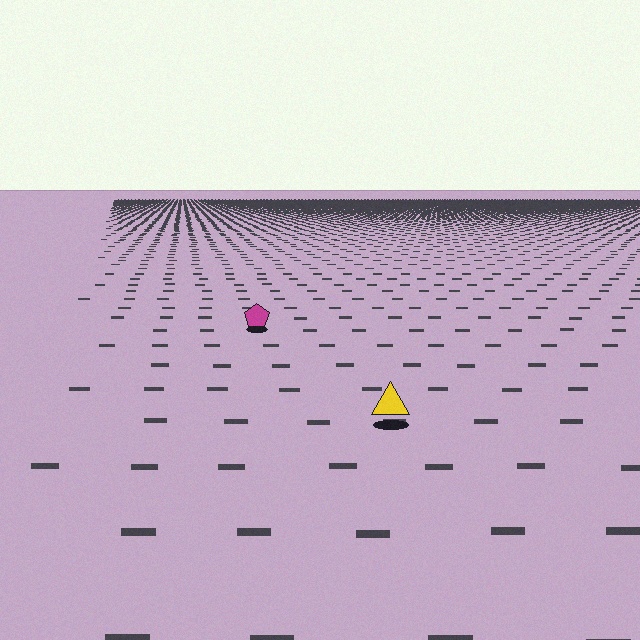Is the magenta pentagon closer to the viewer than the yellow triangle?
No. The yellow triangle is closer — you can tell from the texture gradient: the ground texture is coarser near it.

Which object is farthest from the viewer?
The magenta pentagon is farthest from the viewer. It appears smaller and the ground texture around it is denser.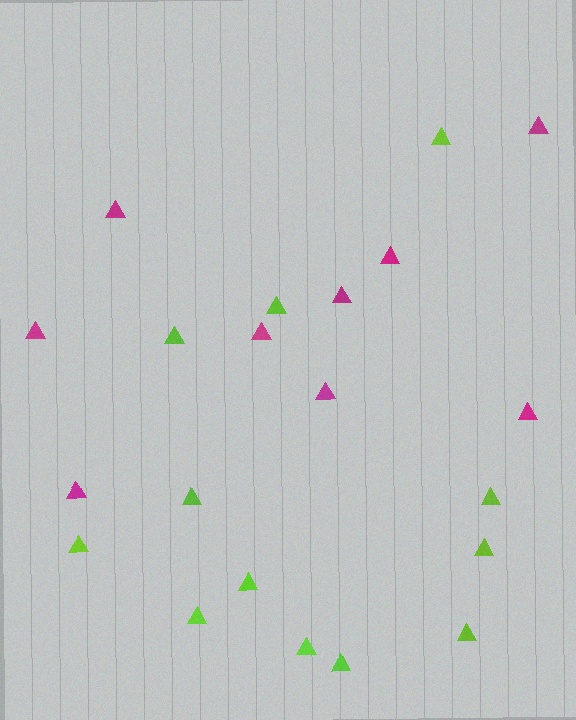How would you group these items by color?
There are 2 groups: one group of magenta triangles (9) and one group of lime triangles (12).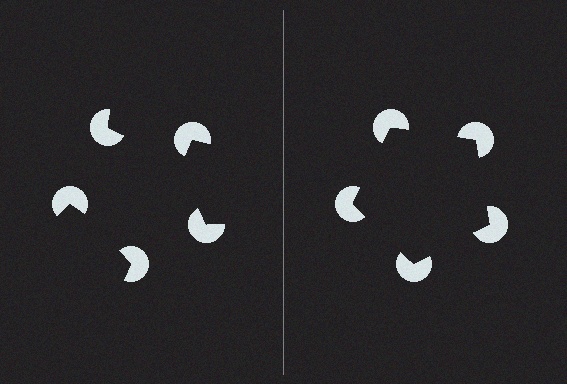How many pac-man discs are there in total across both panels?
10 — 5 on each side.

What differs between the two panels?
The pac-man discs are positioned identically on both sides; only the wedge orientations differ. On the right they align to a pentagon; on the left they are misaligned.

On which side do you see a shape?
An illusory pentagon appears on the right side. On the left side the wedge cuts are rotated, so no coherent shape forms.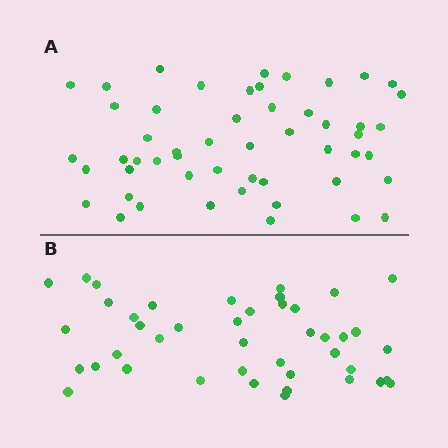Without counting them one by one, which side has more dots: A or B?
Region A (the top region) has more dots.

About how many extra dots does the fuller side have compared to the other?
Region A has roughly 8 or so more dots than region B.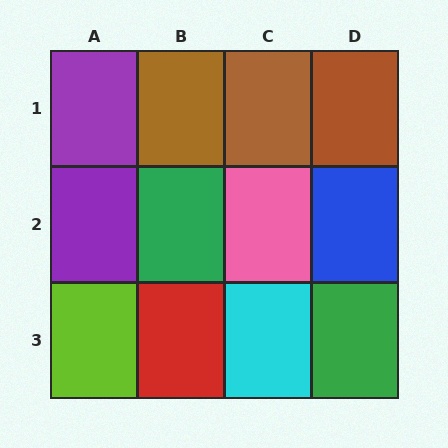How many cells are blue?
1 cell is blue.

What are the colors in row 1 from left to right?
Purple, brown, brown, brown.